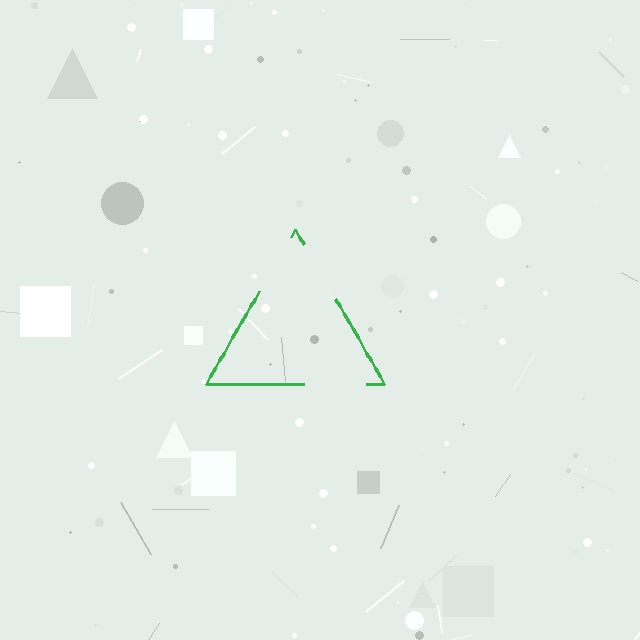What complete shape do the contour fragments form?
The contour fragments form a triangle.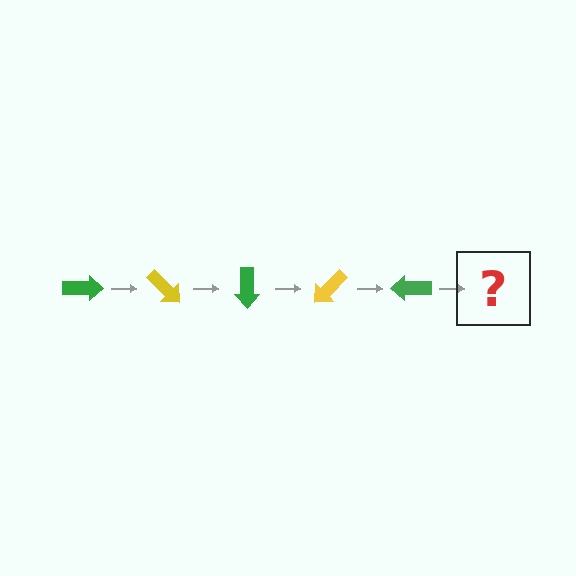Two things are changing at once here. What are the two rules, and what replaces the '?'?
The two rules are that it rotates 45 degrees each step and the color cycles through green and yellow. The '?' should be a yellow arrow, rotated 225 degrees from the start.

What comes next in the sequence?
The next element should be a yellow arrow, rotated 225 degrees from the start.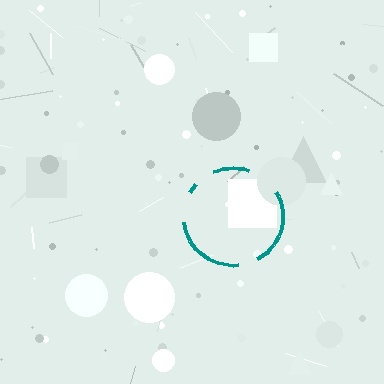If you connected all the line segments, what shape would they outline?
They would outline a circle.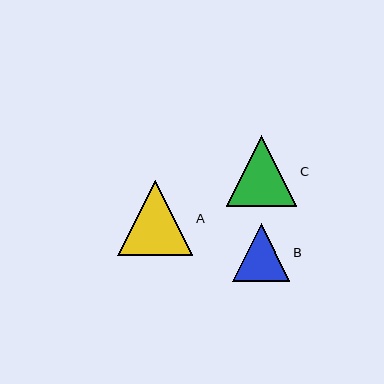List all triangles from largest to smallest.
From largest to smallest: A, C, B.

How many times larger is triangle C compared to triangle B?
Triangle C is approximately 1.2 times the size of triangle B.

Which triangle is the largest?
Triangle A is the largest with a size of approximately 75 pixels.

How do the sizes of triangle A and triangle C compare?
Triangle A and triangle C are approximately the same size.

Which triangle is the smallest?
Triangle B is the smallest with a size of approximately 58 pixels.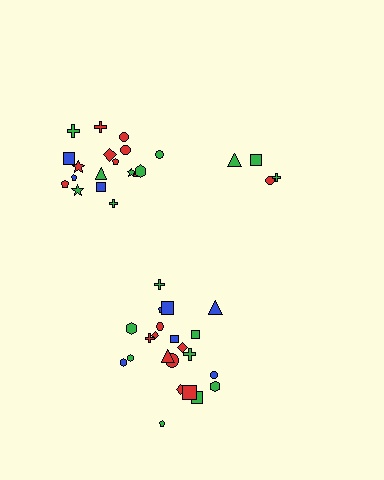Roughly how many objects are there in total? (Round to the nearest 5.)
Roughly 45 objects in total.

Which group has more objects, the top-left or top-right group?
The top-left group.